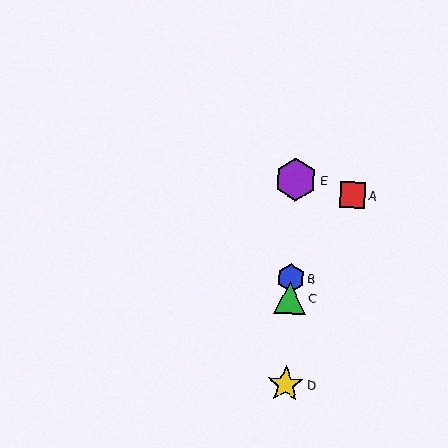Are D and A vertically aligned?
No, D is at x≈286 and A is at x≈353.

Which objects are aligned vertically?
Objects B, C, D, E are aligned vertically.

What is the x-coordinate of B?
Object B is at x≈291.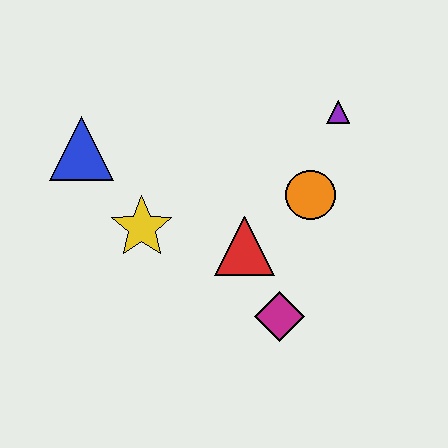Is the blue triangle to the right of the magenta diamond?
No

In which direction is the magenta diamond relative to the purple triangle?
The magenta diamond is below the purple triangle.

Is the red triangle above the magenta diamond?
Yes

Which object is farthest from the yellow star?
The purple triangle is farthest from the yellow star.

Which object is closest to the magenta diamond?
The red triangle is closest to the magenta diamond.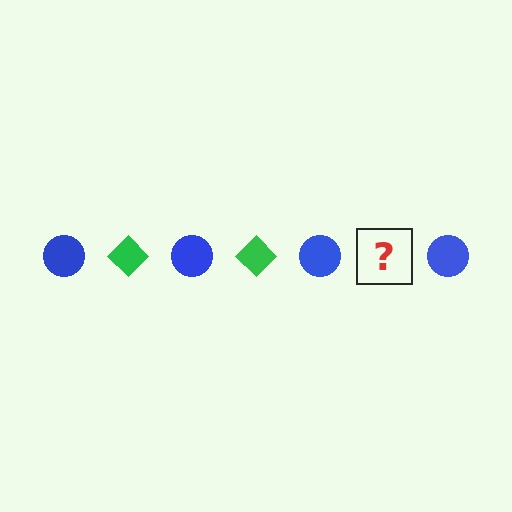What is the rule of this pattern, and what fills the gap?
The rule is that the pattern alternates between blue circle and green diamond. The gap should be filled with a green diamond.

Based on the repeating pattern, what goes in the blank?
The blank should be a green diamond.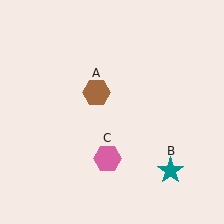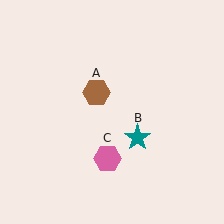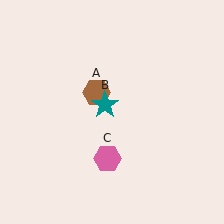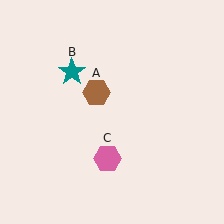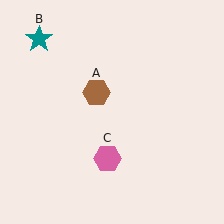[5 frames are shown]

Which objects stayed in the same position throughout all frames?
Brown hexagon (object A) and pink hexagon (object C) remained stationary.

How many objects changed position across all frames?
1 object changed position: teal star (object B).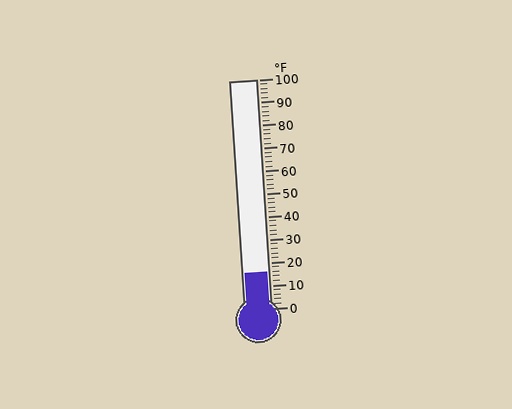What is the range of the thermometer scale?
The thermometer scale ranges from 0°F to 100°F.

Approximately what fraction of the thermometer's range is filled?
The thermometer is filled to approximately 15% of its range.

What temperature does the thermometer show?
The thermometer shows approximately 16°F.